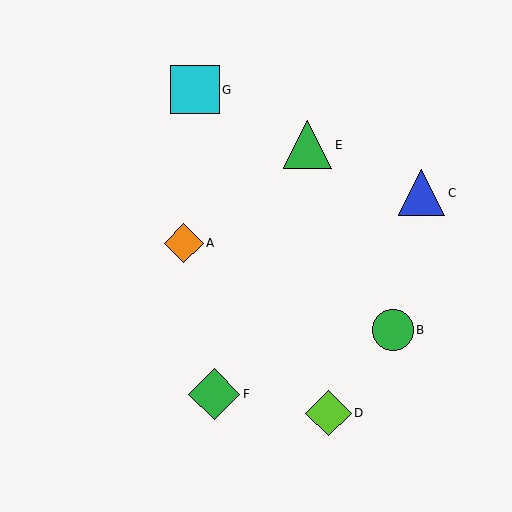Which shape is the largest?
The green diamond (labeled F) is the largest.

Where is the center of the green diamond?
The center of the green diamond is at (214, 394).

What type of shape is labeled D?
Shape D is a lime diamond.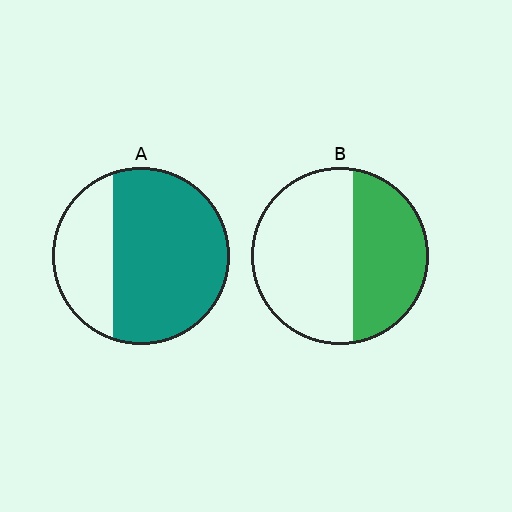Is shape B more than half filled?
No.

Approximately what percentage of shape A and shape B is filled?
A is approximately 70% and B is approximately 40%.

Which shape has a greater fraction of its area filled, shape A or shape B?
Shape A.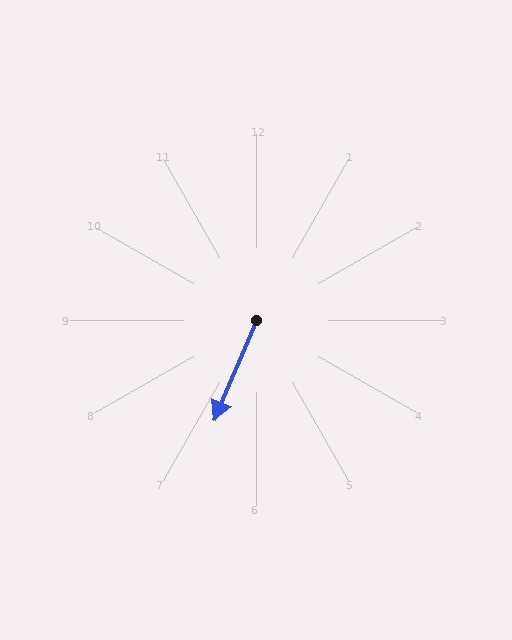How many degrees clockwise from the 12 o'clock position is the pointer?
Approximately 203 degrees.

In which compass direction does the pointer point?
Southwest.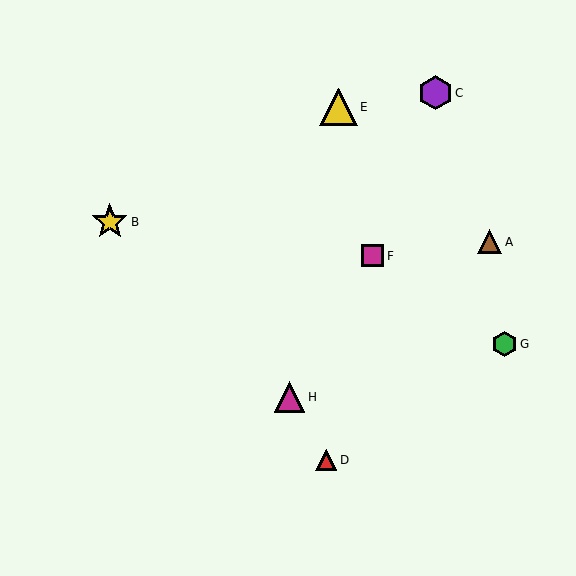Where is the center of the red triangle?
The center of the red triangle is at (326, 460).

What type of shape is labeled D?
Shape D is a red triangle.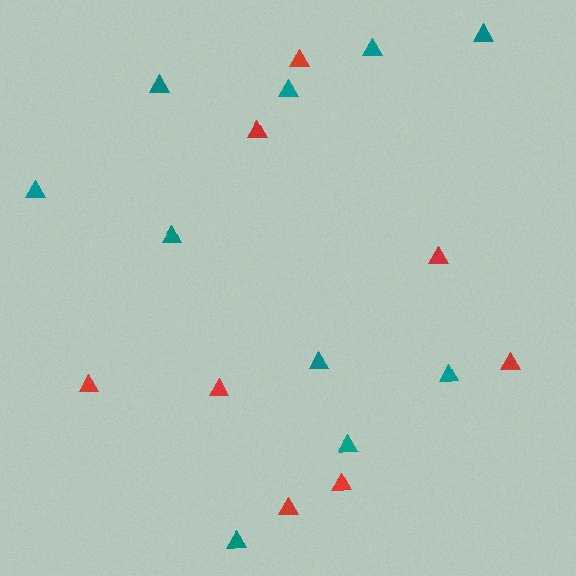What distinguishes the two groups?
There are 2 groups: one group of teal triangles (10) and one group of red triangles (8).